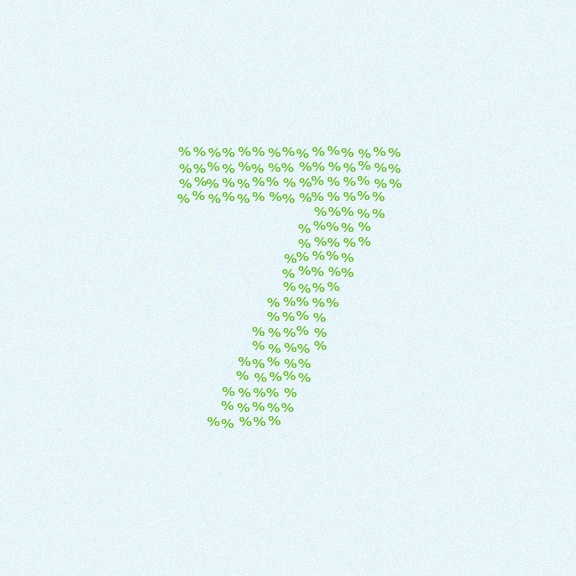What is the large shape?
The large shape is the digit 7.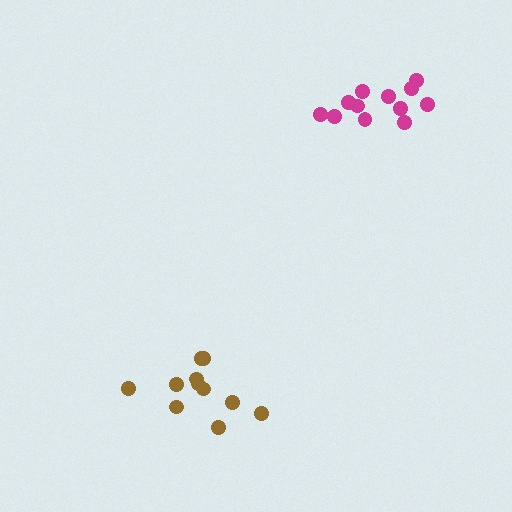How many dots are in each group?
Group 1: 11 dots, Group 2: 12 dots (23 total).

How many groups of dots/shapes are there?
There are 2 groups.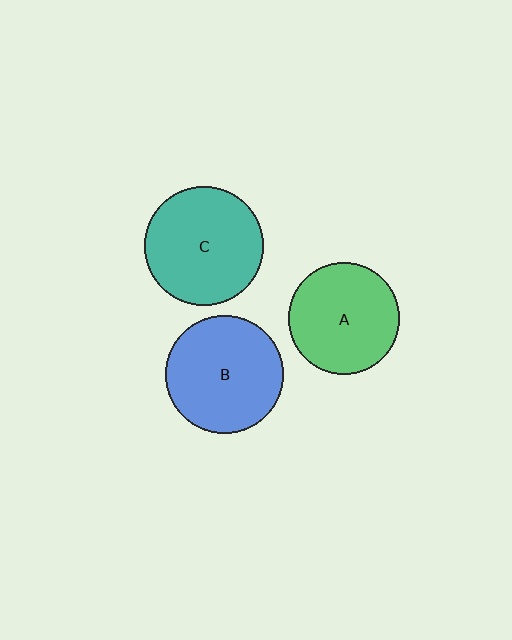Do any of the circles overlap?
No, none of the circles overlap.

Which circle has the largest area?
Circle C (teal).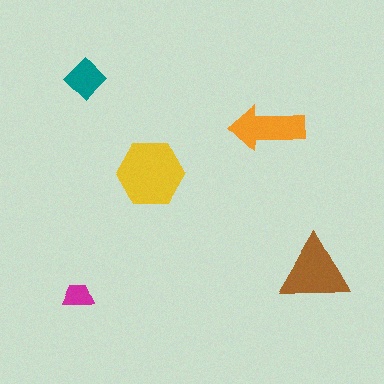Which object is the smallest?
The magenta trapezoid.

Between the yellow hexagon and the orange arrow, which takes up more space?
The yellow hexagon.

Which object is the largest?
The yellow hexagon.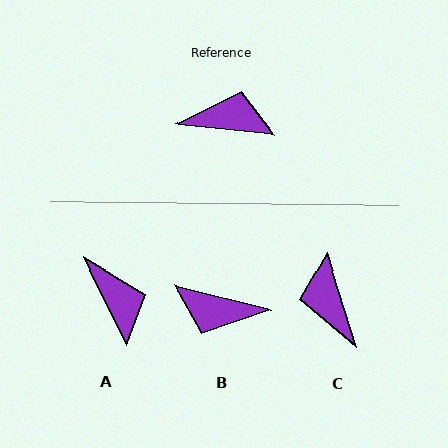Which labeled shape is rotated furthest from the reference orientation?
B, about 172 degrees away.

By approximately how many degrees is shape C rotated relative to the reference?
Approximately 113 degrees counter-clockwise.